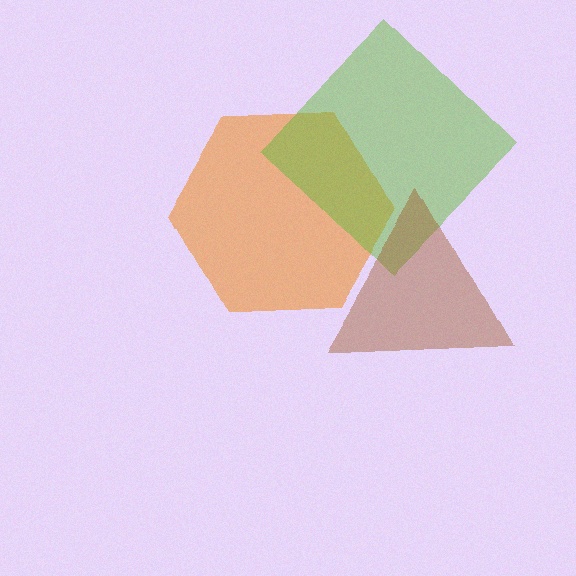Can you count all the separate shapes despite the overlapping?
Yes, there are 3 separate shapes.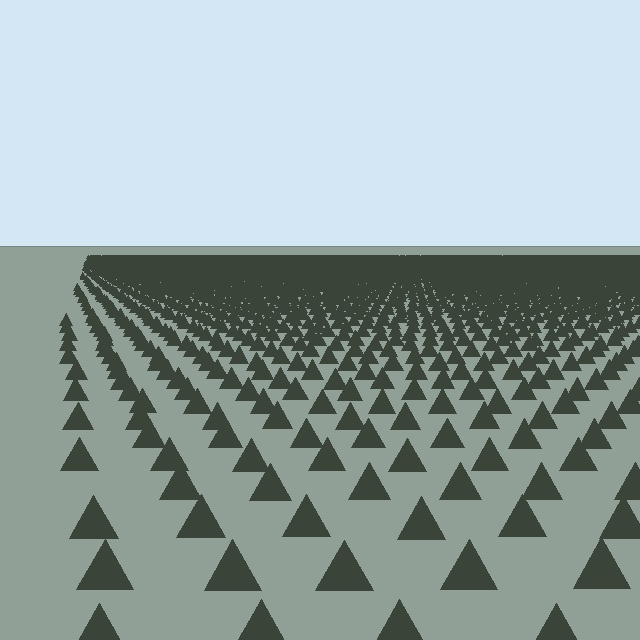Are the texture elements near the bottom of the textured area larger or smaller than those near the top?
Larger. Near the bottom, elements are closer to the viewer and appear at a bigger on-screen size.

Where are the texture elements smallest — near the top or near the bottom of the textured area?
Near the top.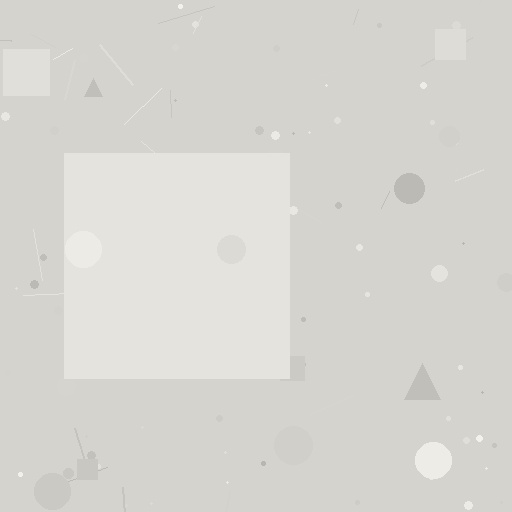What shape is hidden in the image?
A square is hidden in the image.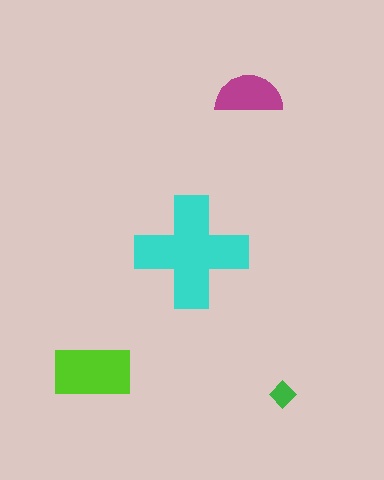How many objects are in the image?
There are 4 objects in the image.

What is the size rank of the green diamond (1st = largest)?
4th.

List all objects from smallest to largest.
The green diamond, the magenta semicircle, the lime rectangle, the cyan cross.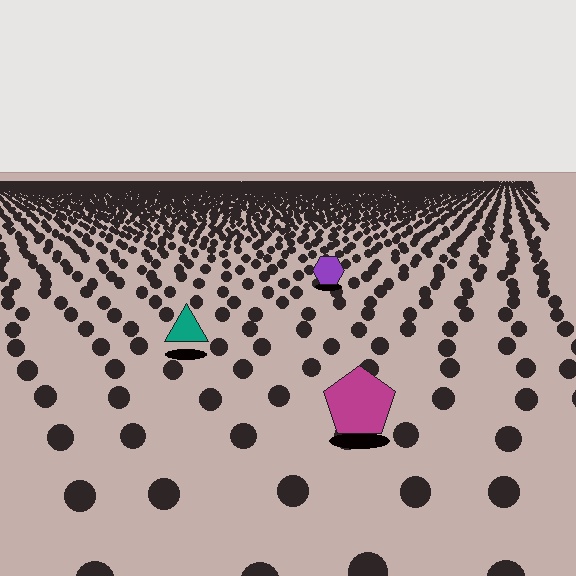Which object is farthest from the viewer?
The purple hexagon is farthest from the viewer. It appears smaller and the ground texture around it is denser.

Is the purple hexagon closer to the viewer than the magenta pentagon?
No. The magenta pentagon is closer — you can tell from the texture gradient: the ground texture is coarser near it.